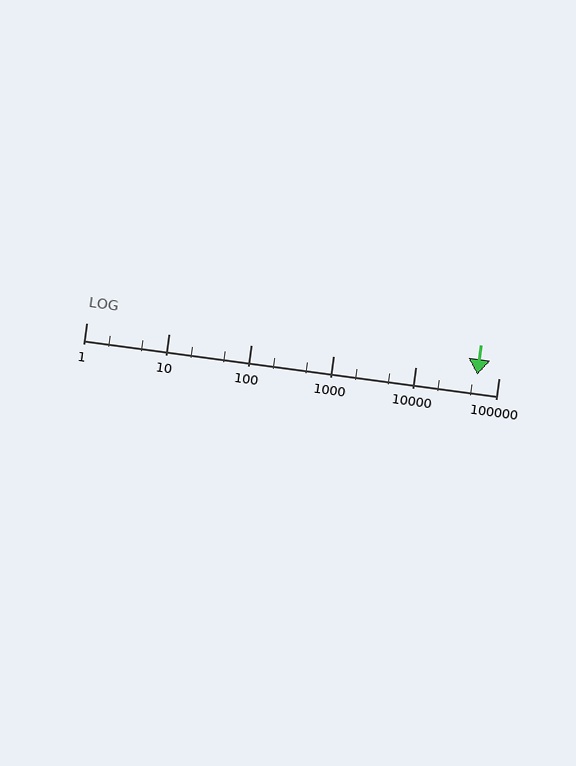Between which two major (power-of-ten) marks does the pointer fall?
The pointer is between 10000 and 100000.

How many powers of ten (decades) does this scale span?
The scale spans 5 decades, from 1 to 100000.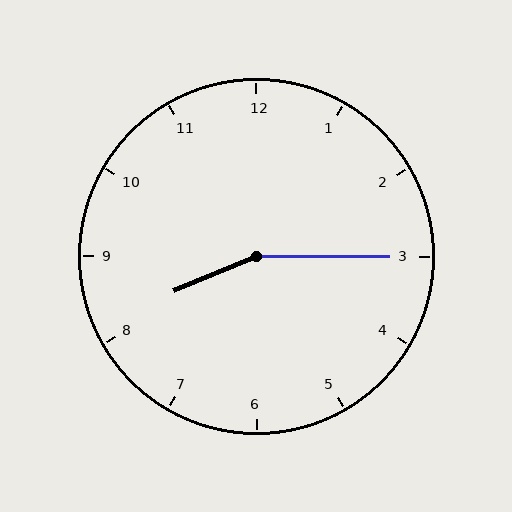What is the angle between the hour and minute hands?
Approximately 158 degrees.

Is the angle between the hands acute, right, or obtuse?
It is obtuse.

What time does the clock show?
8:15.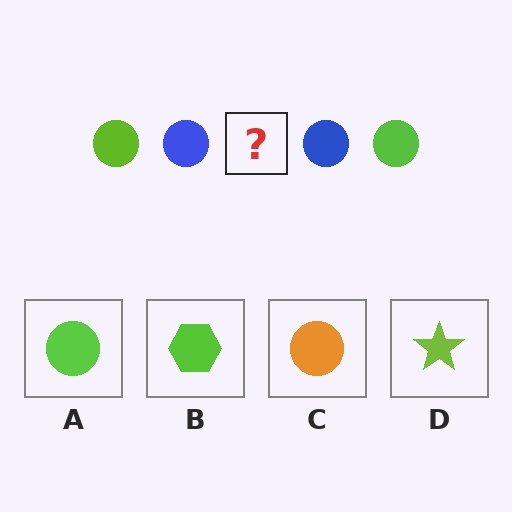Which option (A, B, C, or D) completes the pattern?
A.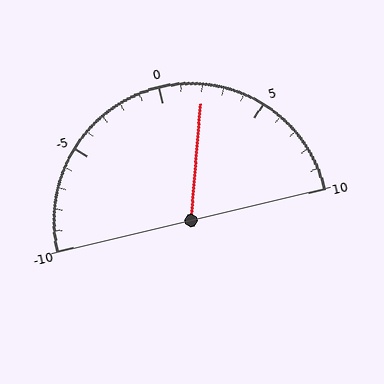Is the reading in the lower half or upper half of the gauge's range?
The reading is in the upper half of the range (-10 to 10).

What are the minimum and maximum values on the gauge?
The gauge ranges from -10 to 10.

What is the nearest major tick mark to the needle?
The nearest major tick mark is 0.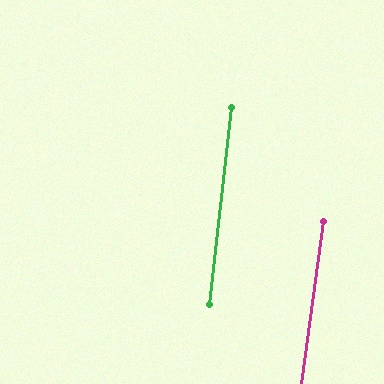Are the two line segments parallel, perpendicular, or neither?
Parallel — their directions differ by only 1.2°.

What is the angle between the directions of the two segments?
Approximately 1 degree.